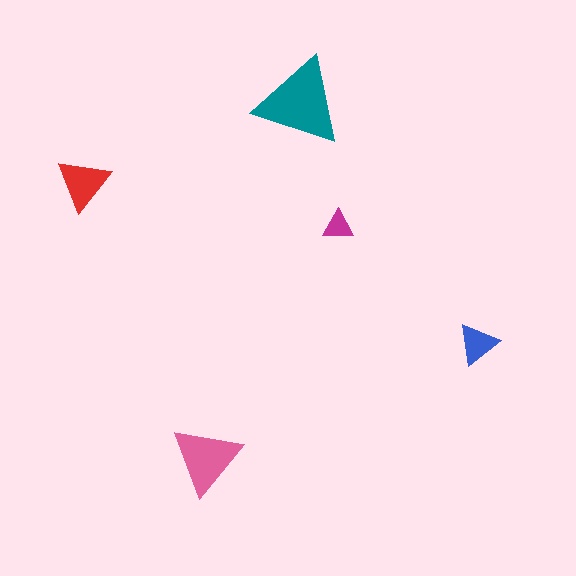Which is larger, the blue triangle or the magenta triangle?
The blue one.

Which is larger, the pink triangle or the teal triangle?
The teal one.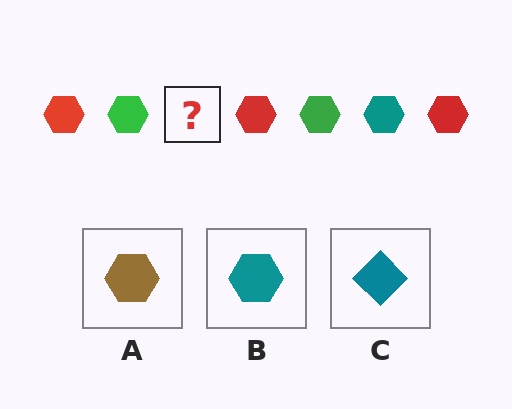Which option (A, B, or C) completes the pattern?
B.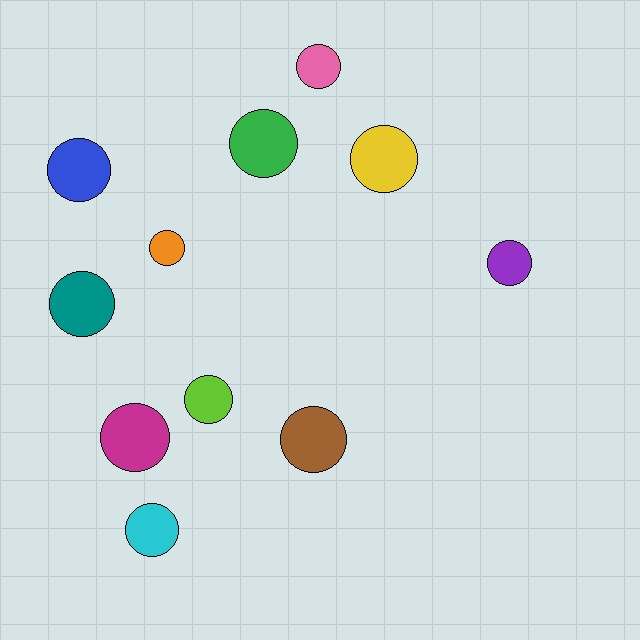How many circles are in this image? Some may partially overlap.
There are 11 circles.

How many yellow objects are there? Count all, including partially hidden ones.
There is 1 yellow object.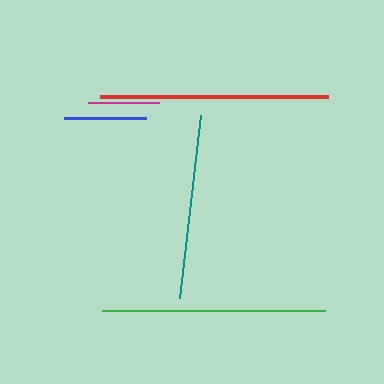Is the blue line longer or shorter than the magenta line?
The blue line is longer than the magenta line.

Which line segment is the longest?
The red line is the longest at approximately 228 pixels.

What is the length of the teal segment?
The teal segment is approximately 184 pixels long.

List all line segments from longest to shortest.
From longest to shortest: red, green, teal, blue, magenta.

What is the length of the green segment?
The green segment is approximately 224 pixels long.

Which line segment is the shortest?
The magenta line is the shortest at approximately 71 pixels.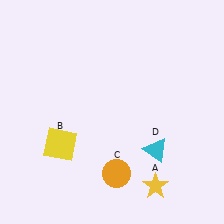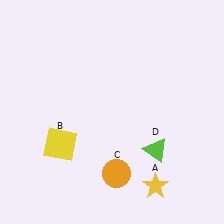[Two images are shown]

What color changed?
The triangle (D) changed from cyan in Image 1 to lime in Image 2.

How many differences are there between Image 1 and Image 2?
There is 1 difference between the two images.